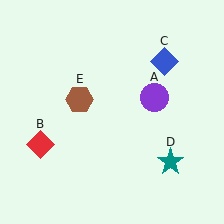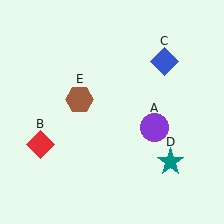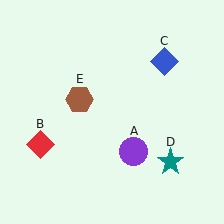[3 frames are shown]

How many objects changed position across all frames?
1 object changed position: purple circle (object A).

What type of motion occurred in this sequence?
The purple circle (object A) rotated clockwise around the center of the scene.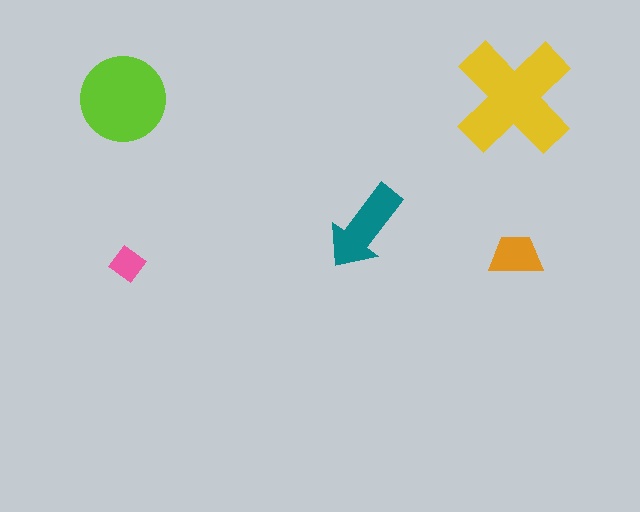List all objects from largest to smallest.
The yellow cross, the lime circle, the teal arrow, the orange trapezoid, the pink diamond.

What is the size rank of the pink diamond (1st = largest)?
5th.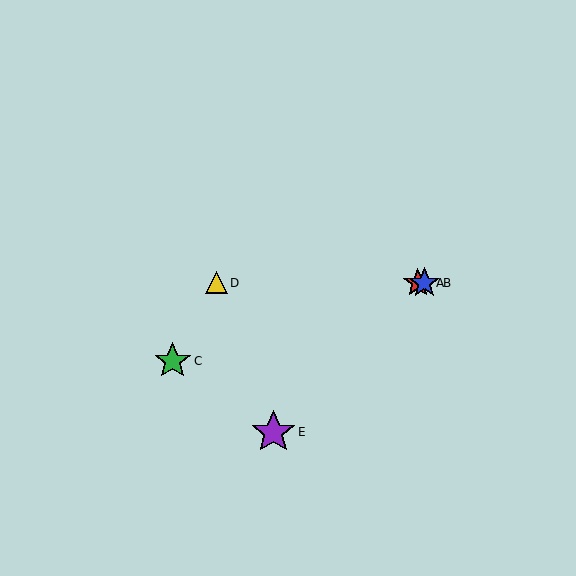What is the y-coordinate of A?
Object A is at y≈283.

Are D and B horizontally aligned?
Yes, both are at y≈283.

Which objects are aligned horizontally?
Objects A, B, D are aligned horizontally.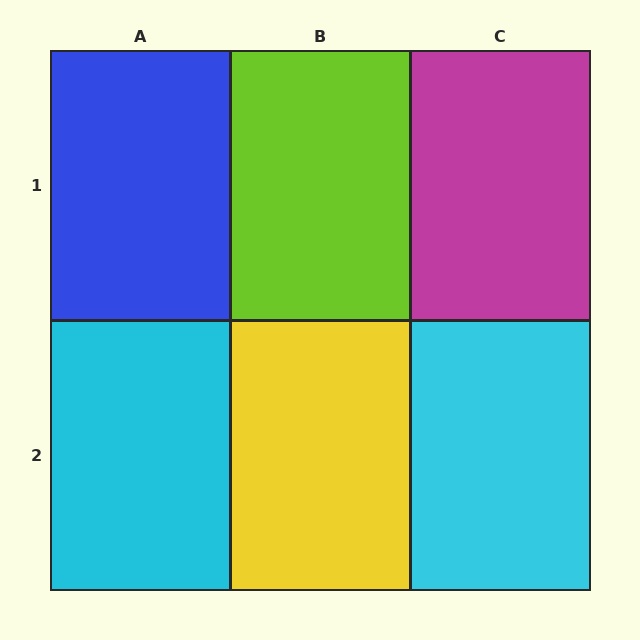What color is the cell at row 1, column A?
Blue.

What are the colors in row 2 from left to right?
Cyan, yellow, cyan.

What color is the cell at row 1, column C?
Magenta.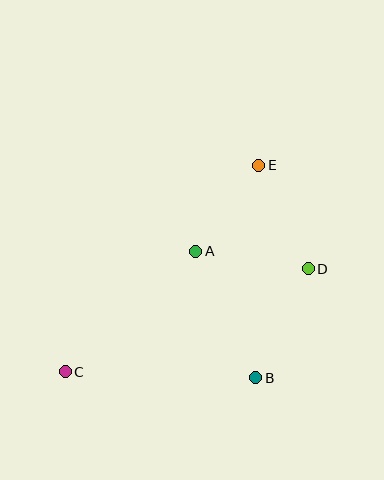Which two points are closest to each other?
Points A and E are closest to each other.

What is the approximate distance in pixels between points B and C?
The distance between B and C is approximately 191 pixels.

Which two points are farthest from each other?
Points C and E are farthest from each other.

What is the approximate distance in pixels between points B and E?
The distance between B and E is approximately 212 pixels.